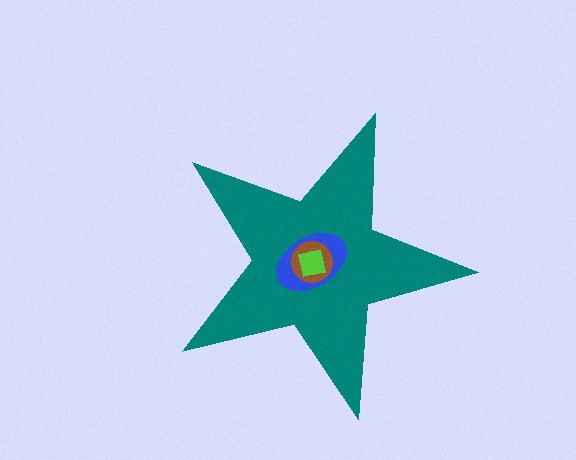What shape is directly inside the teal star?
The blue ellipse.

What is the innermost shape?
The lime square.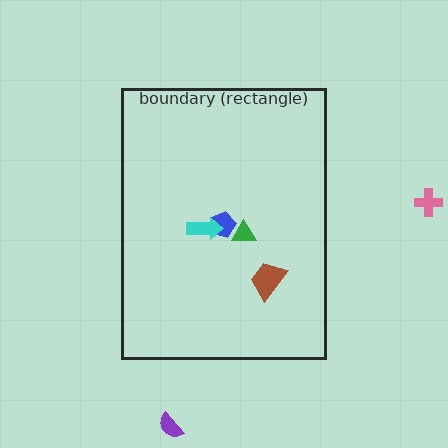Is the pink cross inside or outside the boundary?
Outside.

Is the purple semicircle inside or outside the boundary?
Outside.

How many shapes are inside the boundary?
4 inside, 2 outside.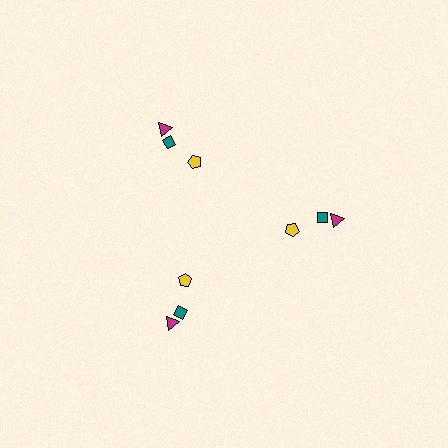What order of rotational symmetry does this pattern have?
This pattern has 3-fold rotational symmetry.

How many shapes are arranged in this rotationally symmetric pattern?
There are 9 shapes, arranged in 3 groups of 3.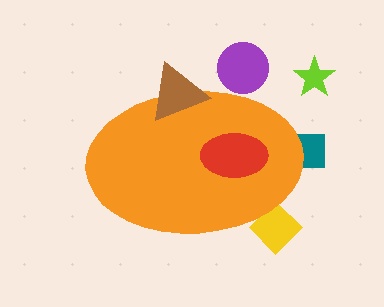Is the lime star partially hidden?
No, the lime star is fully visible.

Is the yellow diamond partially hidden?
Yes, the yellow diamond is partially hidden behind the orange ellipse.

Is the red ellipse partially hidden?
No, the red ellipse is fully visible.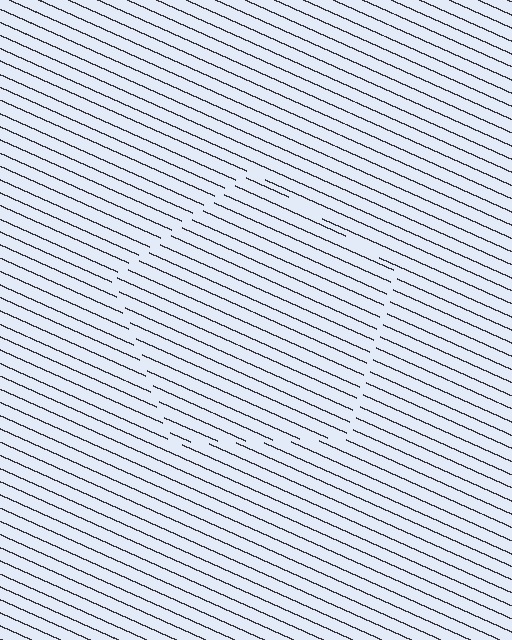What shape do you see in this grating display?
An illusory pentagon. The interior of the shape contains the same grating, shifted by half a period — the contour is defined by the phase discontinuity where line-ends from the inner and outer gratings abut.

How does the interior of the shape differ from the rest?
The interior of the shape contains the same grating, shifted by half a period — the contour is defined by the phase discontinuity where line-ends from the inner and outer gratings abut.